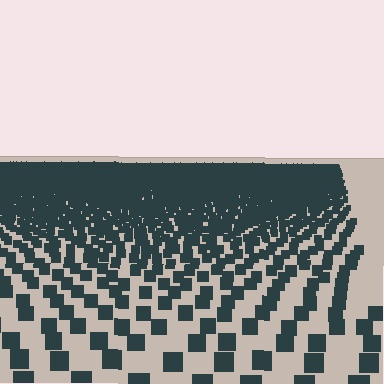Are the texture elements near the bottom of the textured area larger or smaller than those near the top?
Larger. Near the bottom, elements are closer to the viewer and appear at a bigger on-screen size.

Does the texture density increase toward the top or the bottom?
Density increases toward the top.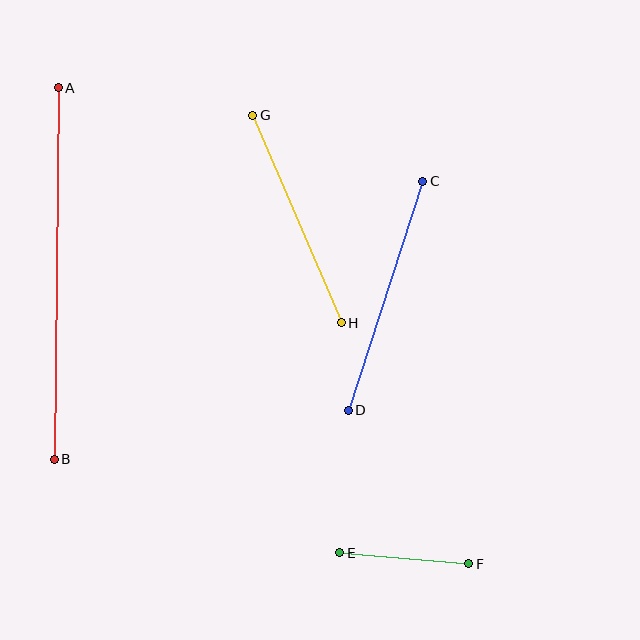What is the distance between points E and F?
The distance is approximately 129 pixels.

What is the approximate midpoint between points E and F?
The midpoint is at approximately (404, 558) pixels.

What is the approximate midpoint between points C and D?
The midpoint is at approximately (386, 296) pixels.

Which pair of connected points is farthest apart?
Points A and B are farthest apart.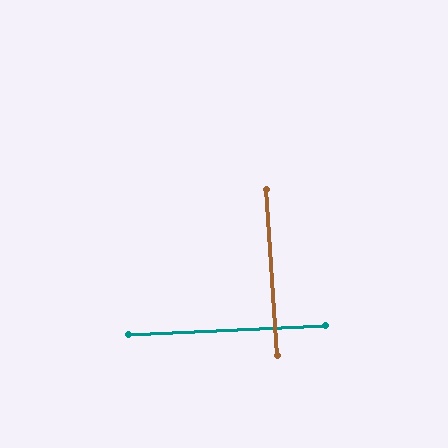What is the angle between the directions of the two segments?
Approximately 89 degrees.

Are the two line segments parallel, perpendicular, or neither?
Perpendicular — they meet at approximately 89°.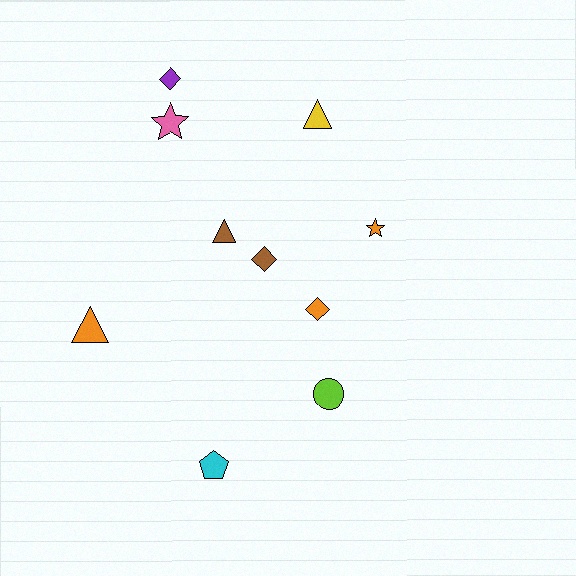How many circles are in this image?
There is 1 circle.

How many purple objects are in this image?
There is 1 purple object.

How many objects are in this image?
There are 10 objects.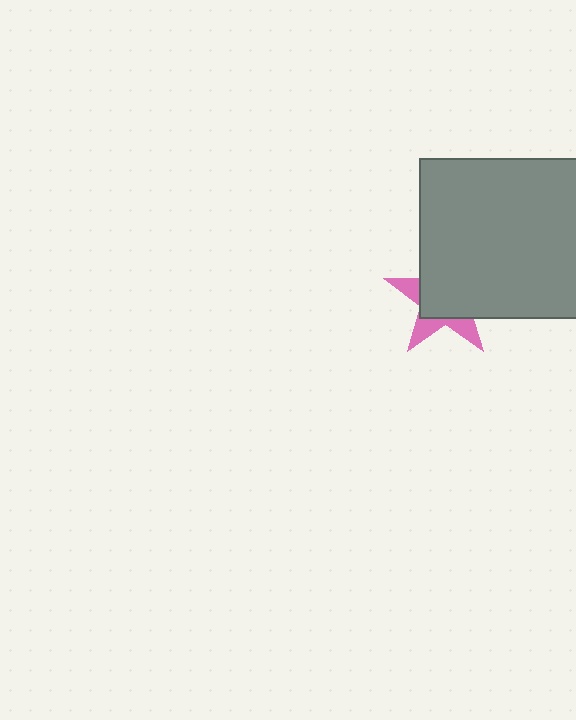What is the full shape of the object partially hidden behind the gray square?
The partially hidden object is a pink star.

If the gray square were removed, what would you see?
You would see the complete pink star.